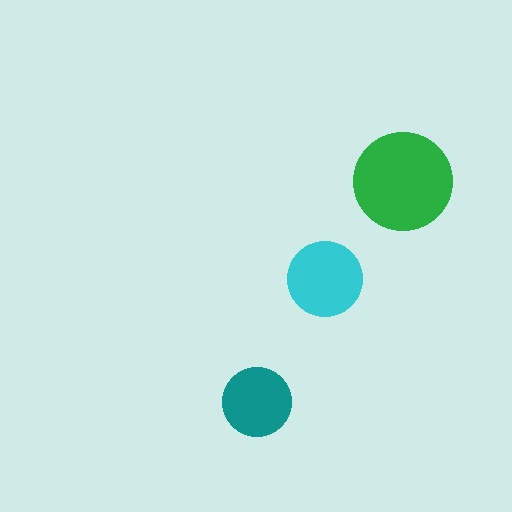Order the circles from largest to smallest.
the green one, the cyan one, the teal one.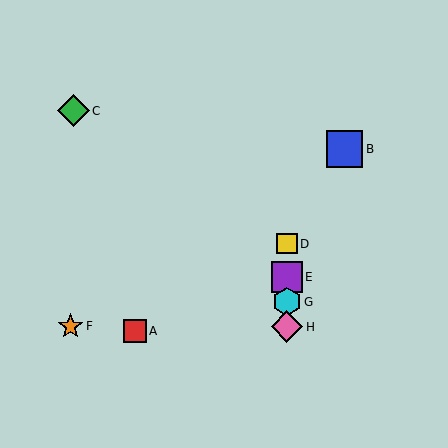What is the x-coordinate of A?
Object A is at x≈135.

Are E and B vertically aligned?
No, E is at x≈287 and B is at x≈345.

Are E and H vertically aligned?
Yes, both are at x≈287.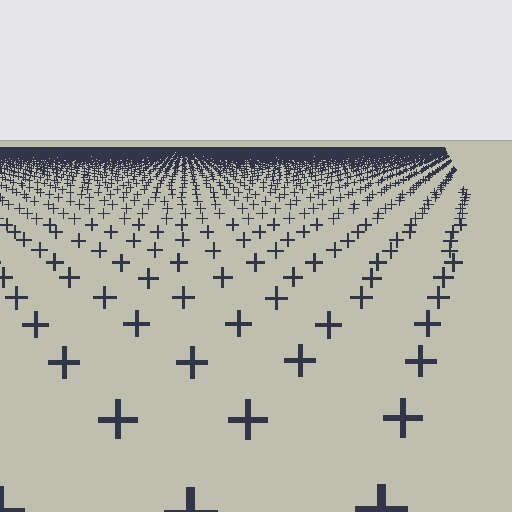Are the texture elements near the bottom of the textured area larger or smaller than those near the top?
Larger. Near the bottom, elements are closer to the viewer and appear at a bigger on-screen size.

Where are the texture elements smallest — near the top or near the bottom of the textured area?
Near the top.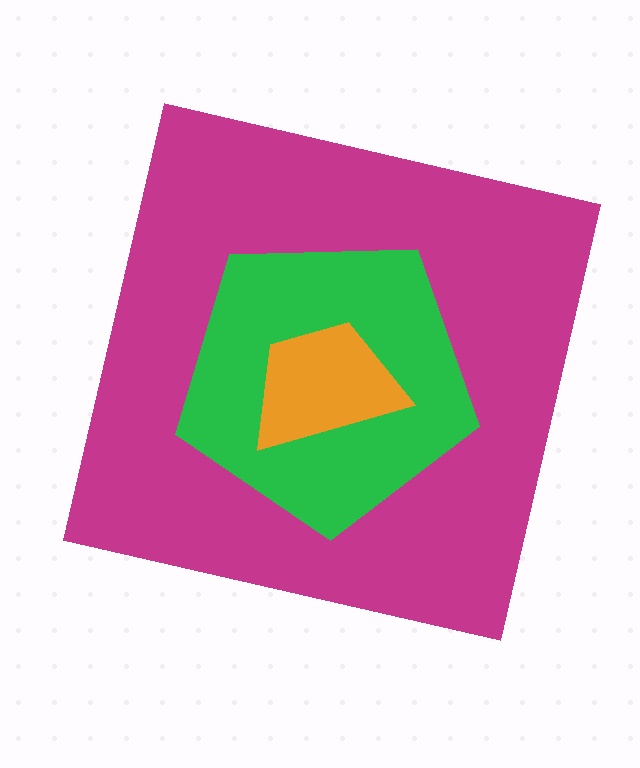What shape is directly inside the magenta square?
The green pentagon.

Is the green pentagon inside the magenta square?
Yes.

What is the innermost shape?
The orange trapezoid.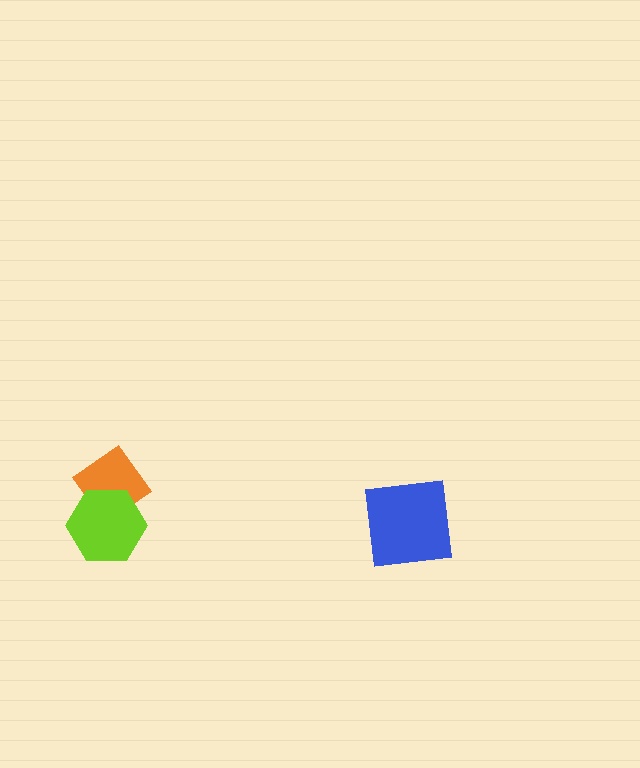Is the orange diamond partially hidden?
Yes, it is partially covered by another shape.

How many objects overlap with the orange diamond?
1 object overlaps with the orange diamond.